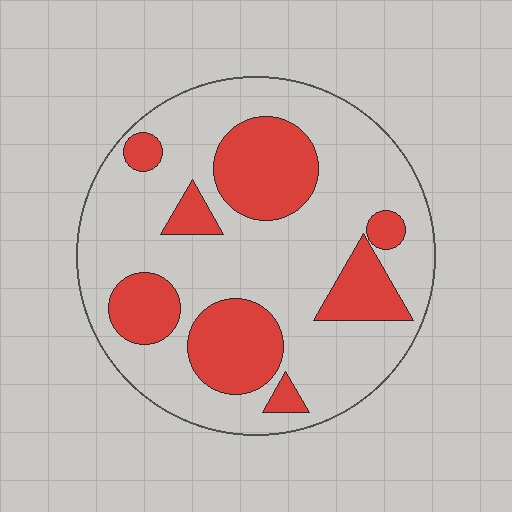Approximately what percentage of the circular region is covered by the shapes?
Approximately 30%.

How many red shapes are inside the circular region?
8.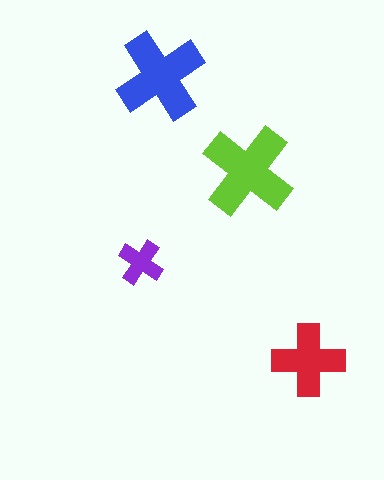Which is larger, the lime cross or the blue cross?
The lime one.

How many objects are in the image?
There are 4 objects in the image.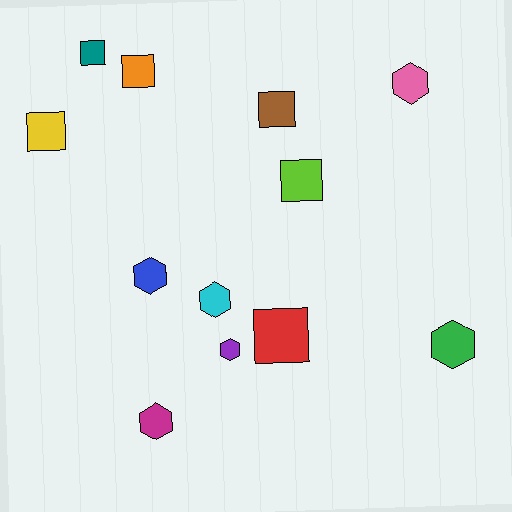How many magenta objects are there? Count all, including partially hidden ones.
There is 1 magenta object.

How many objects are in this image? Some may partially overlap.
There are 12 objects.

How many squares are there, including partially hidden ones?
There are 6 squares.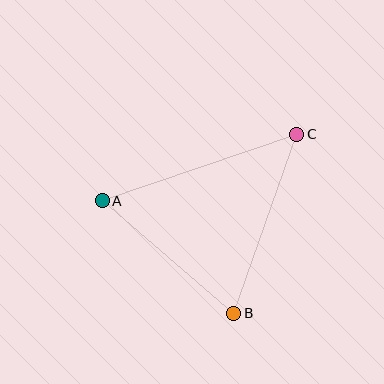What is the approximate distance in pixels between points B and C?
The distance between B and C is approximately 190 pixels.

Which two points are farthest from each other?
Points A and C are farthest from each other.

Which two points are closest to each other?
Points A and B are closest to each other.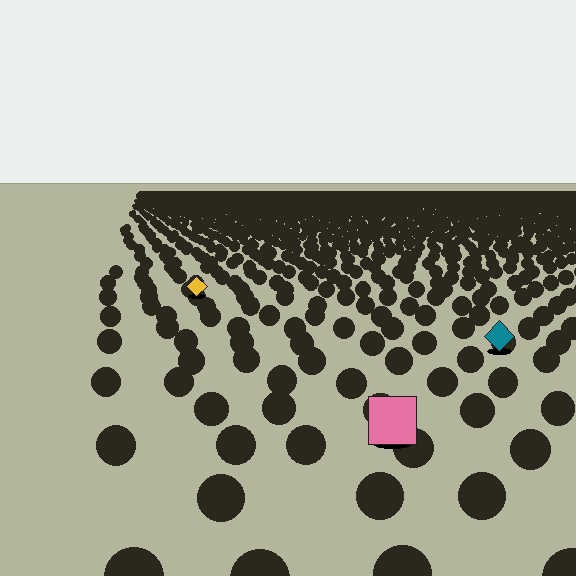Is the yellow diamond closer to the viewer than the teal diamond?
No. The teal diamond is closer — you can tell from the texture gradient: the ground texture is coarser near it.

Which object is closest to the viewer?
The pink square is closest. The texture marks near it are larger and more spread out.